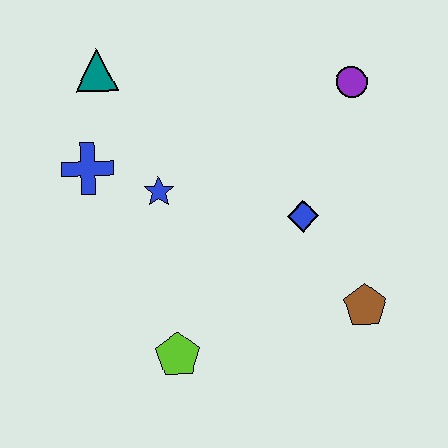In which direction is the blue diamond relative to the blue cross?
The blue diamond is to the right of the blue cross.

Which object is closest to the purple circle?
The blue diamond is closest to the purple circle.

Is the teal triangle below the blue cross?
No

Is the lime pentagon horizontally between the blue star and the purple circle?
Yes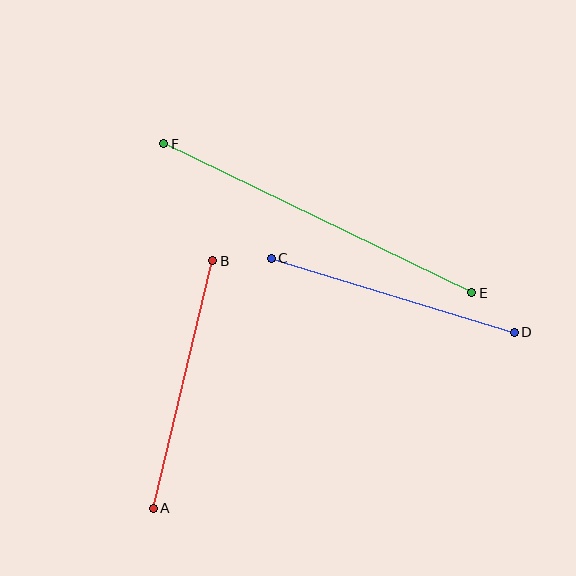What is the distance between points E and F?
The distance is approximately 342 pixels.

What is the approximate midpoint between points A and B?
The midpoint is at approximately (183, 384) pixels.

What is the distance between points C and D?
The distance is approximately 254 pixels.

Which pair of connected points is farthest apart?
Points E and F are farthest apart.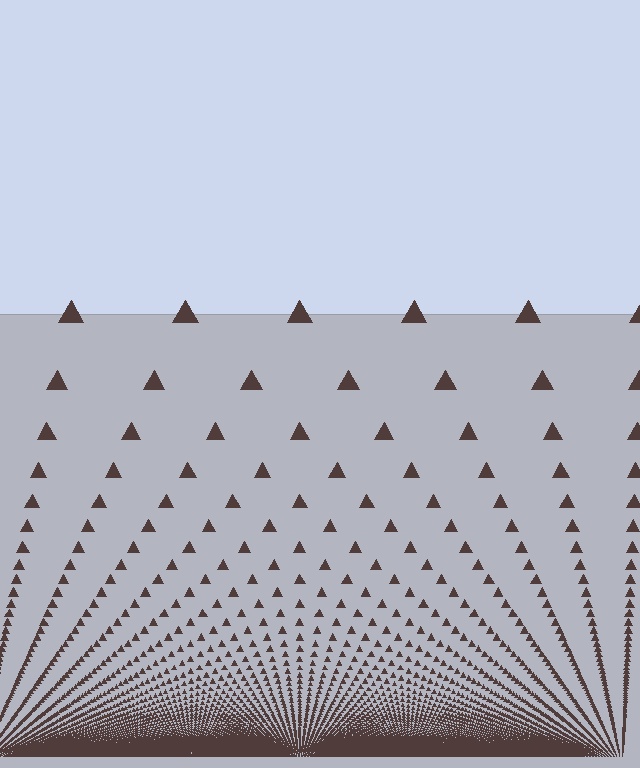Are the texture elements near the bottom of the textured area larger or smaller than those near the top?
Smaller. The gradient is inverted — elements near the bottom are smaller and denser.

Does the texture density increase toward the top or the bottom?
Density increases toward the bottom.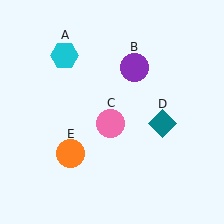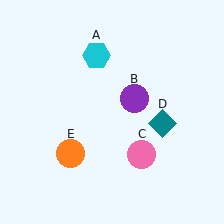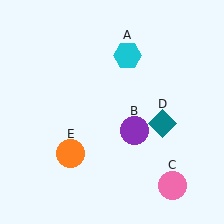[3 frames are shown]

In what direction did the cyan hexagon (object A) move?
The cyan hexagon (object A) moved right.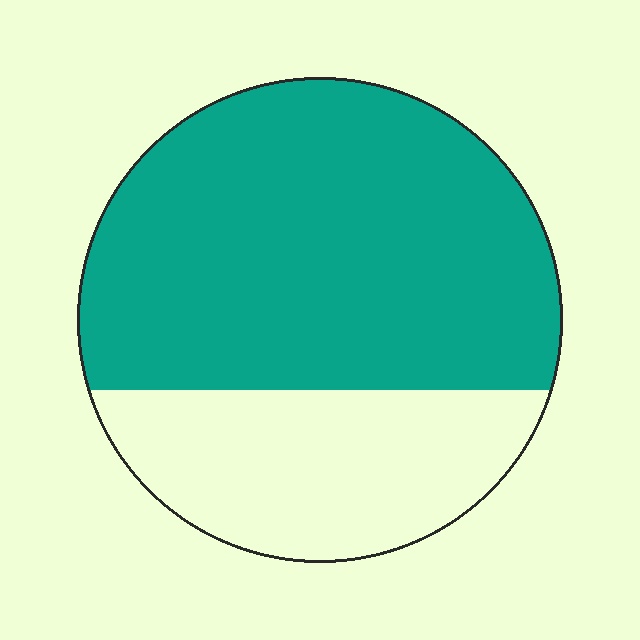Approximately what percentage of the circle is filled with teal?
Approximately 70%.